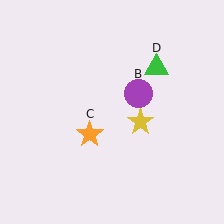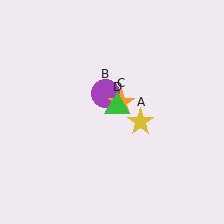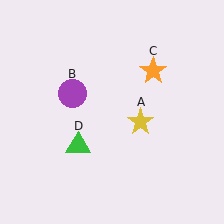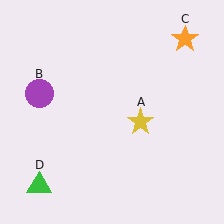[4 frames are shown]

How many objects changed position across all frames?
3 objects changed position: purple circle (object B), orange star (object C), green triangle (object D).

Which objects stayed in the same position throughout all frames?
Yellow star (object A) remained stationary.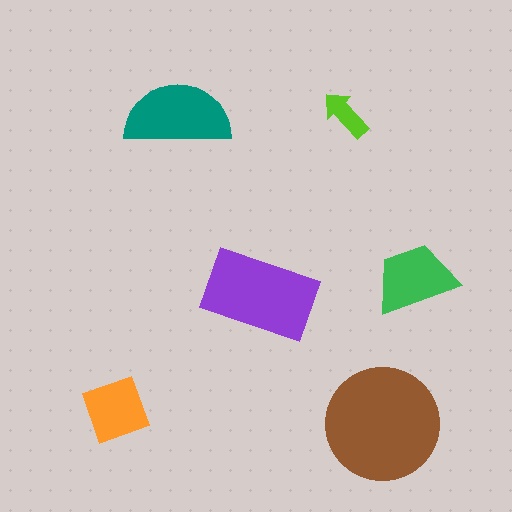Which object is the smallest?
The lime arrow.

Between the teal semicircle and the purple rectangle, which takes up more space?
The purple rectangle.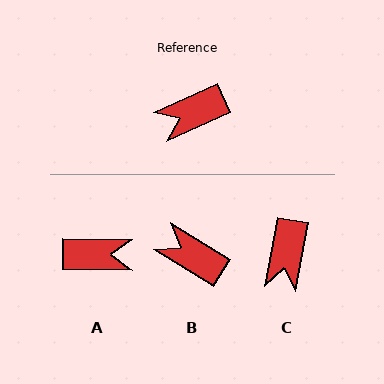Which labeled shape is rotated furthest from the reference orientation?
A, about 155 degrees away.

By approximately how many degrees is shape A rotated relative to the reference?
Approximately 155 degrees counter-clockwise.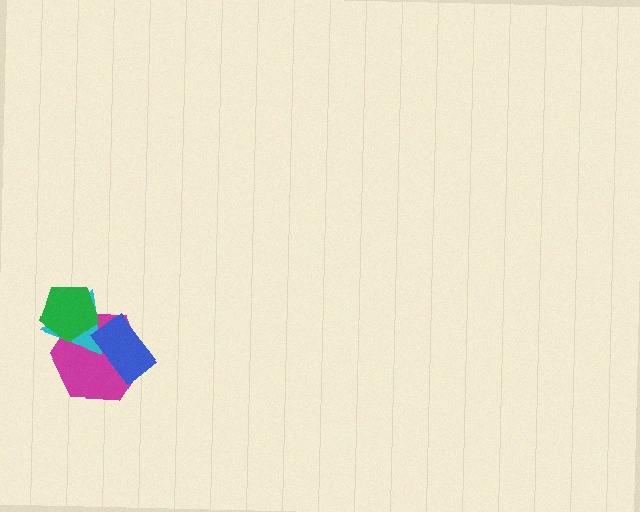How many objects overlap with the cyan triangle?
3 objects overlap with the cyan triangle.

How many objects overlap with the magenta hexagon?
3 objects overlap with the magenta hexagon.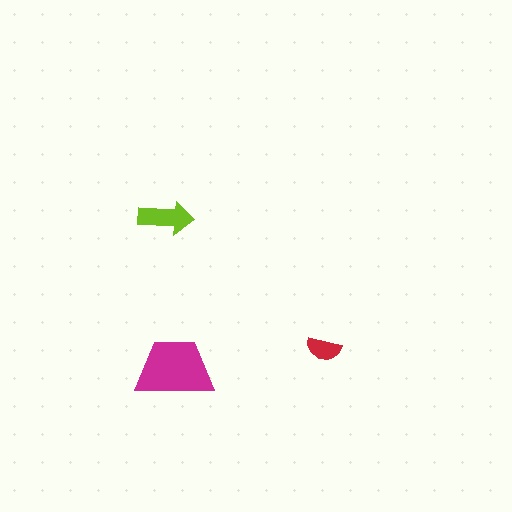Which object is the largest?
The magenta trapezoid.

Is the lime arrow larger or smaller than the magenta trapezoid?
Smaller.